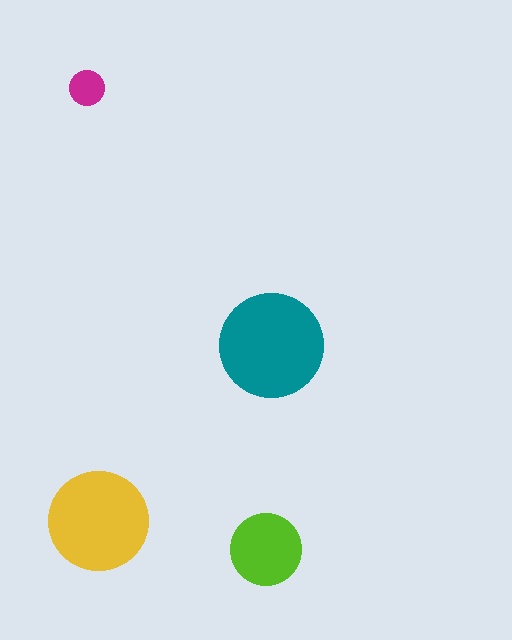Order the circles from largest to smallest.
the teal one, the yellow one, the lime one, the magenta one.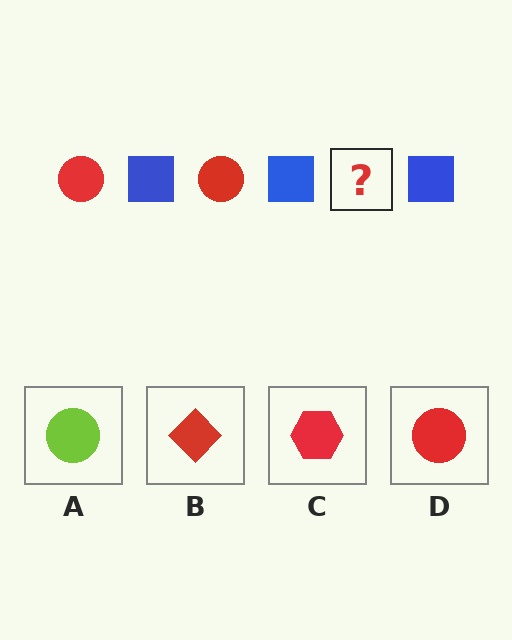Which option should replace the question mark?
Option D.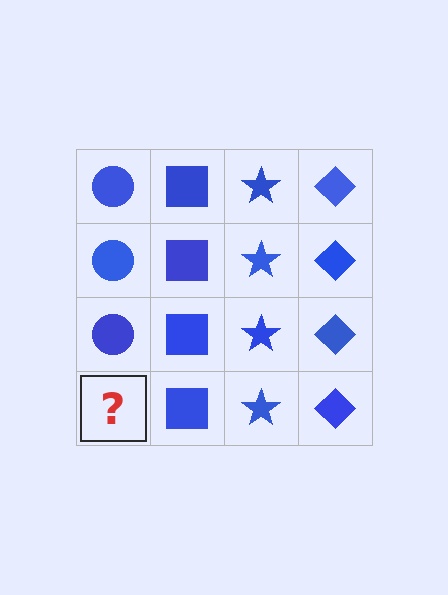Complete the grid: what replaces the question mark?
The question mark should be replaced with a blue circle.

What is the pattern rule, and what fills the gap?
The rule is that each column has a consistent shape. The gap should be filled with a blue circle.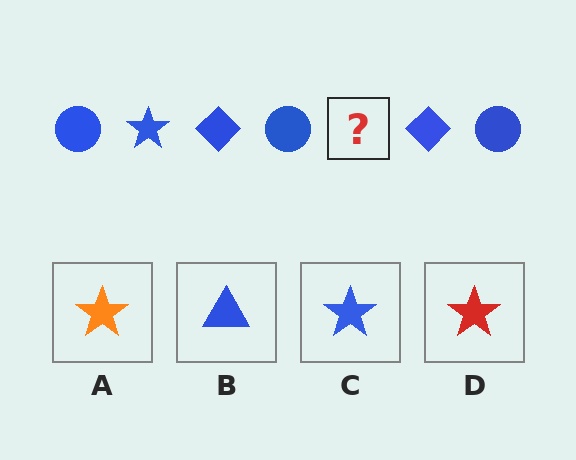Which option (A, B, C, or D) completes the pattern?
C.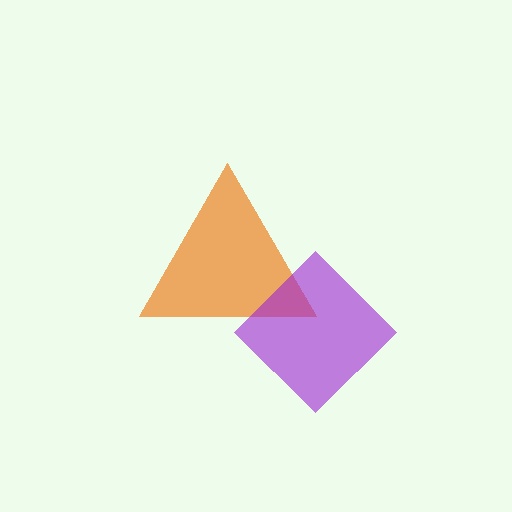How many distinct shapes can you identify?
There are 2 distinct shapes: an orange triangle, a purple diamond.